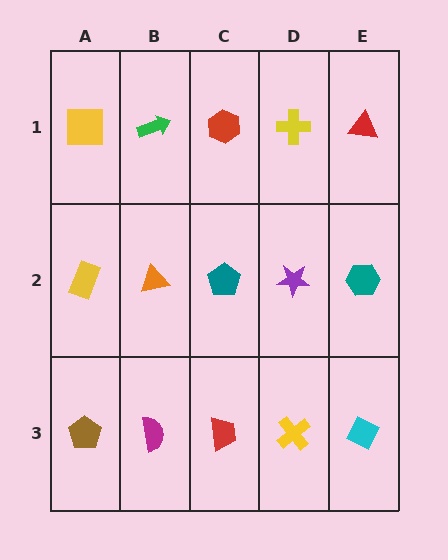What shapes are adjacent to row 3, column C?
A teal pentagon (row 2, column C), a magenta semicircle (row 3, column B), a yellow cross (row 3, column D).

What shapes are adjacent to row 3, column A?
A yellow rectangle (row 2, column A), a magenta semicircle (row 3, column B).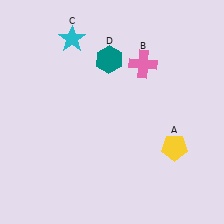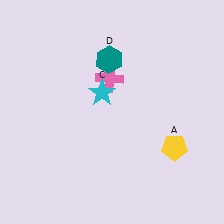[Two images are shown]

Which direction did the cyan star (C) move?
The cyan star (C) moved down.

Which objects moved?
The objects that moved are: the pink cross (B), the cyan star (C).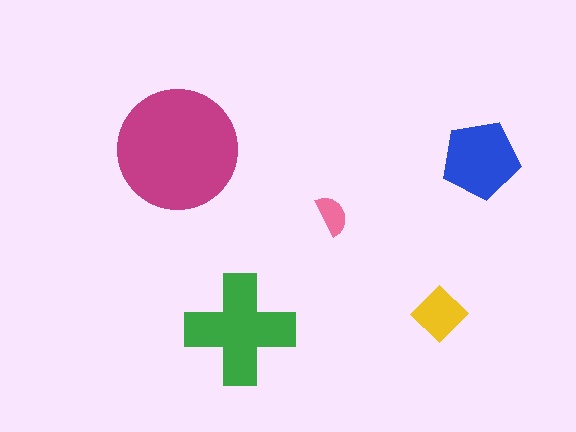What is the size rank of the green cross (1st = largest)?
2nd.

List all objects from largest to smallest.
The magenta circle, the green cross, the blue pentagon, the yellow diamond, the pink semicircle.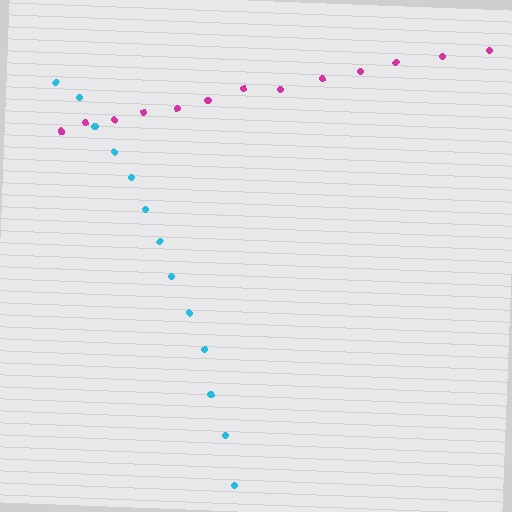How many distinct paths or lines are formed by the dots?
There are 2 distinct paths.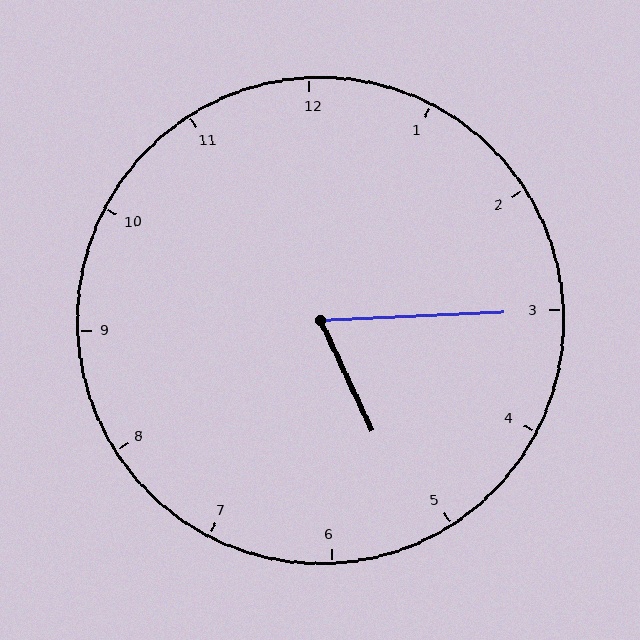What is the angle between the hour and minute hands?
Approximately 68 degrees.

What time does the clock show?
5:15.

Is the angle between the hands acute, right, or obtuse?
It is acute.